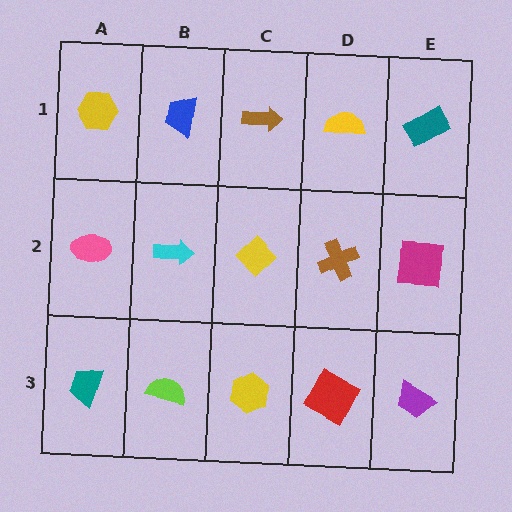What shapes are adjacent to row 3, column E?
A magenta square (row 2, column E), a red square (row 3, column D).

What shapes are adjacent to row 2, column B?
A blue trapezoid (row 1, column B), a lime semicircle (row 3, column B), a pink ellipse (row 2, column A), a yellow diamond (row 2, column C).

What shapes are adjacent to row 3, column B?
A cyan arrow (row 2, column B), a teal trapezoid (row 3, column A), a yellow hexagon (row 3, column C).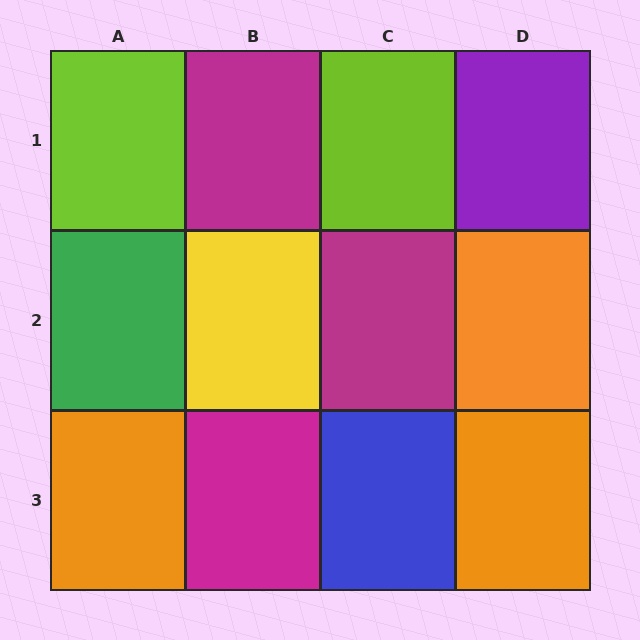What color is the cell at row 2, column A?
Green.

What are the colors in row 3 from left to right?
Orange, magenta, blue, orange.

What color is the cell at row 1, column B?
Magenta.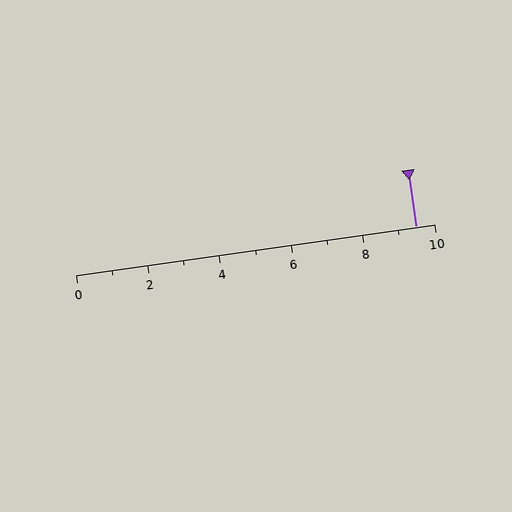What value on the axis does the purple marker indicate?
The marker indicates approximately 9.5.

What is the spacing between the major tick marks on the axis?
The major ticks are spaced 2 apart.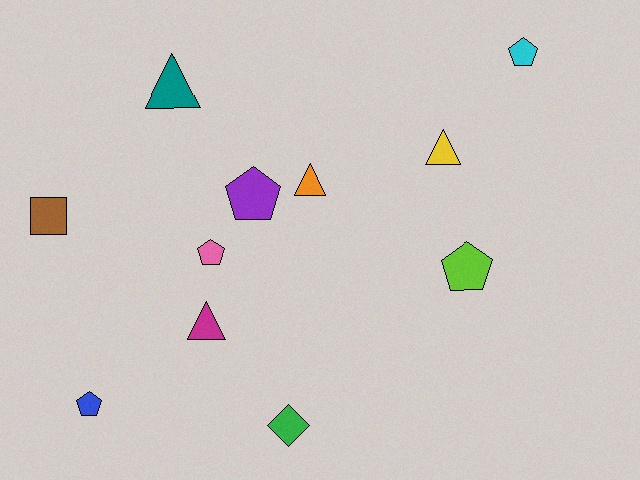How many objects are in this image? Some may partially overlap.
There are 11 objects.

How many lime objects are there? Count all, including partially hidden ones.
There is 1 lime object.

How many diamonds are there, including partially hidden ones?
There is 1 diamond.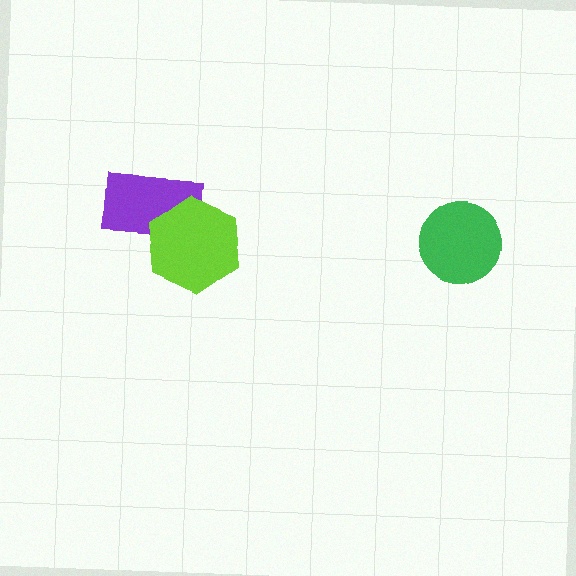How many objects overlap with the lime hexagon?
1 object overlaps with the lime hexagon.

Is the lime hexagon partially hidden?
No, no other shape covers it.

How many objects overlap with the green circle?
0 objects overlap with the green circle.